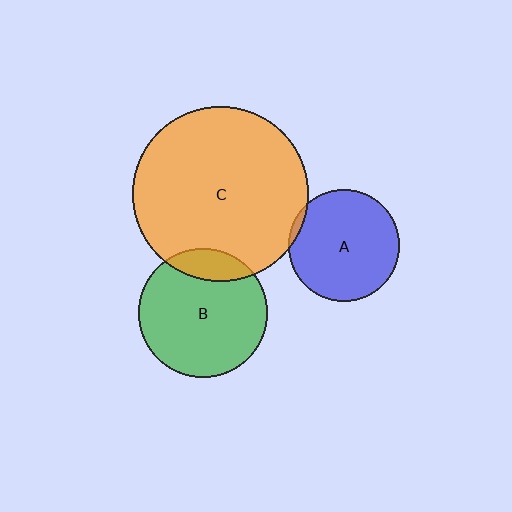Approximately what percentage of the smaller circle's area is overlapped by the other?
Approximately 15%.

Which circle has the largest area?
Circle C (orange).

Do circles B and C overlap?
Yes.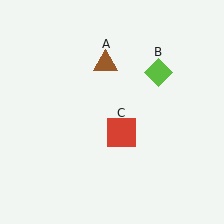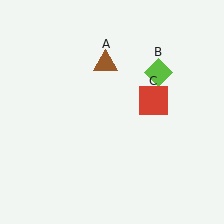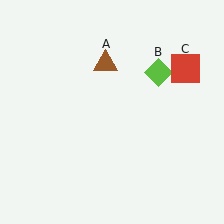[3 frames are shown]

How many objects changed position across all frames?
1 object changed position: red square (object C).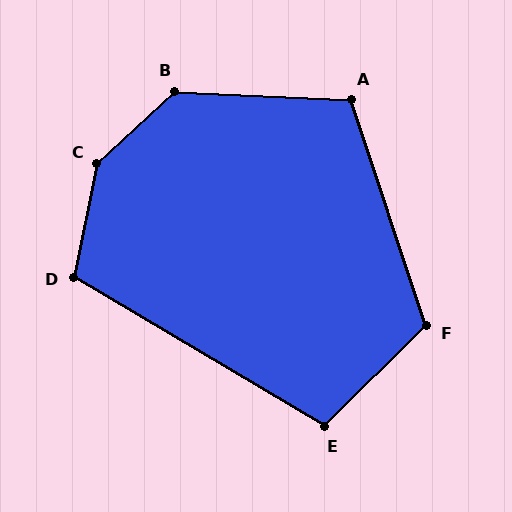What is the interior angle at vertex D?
Approximately 109 degrees (obtuse).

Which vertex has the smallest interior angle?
E, at approximately 104 degrees.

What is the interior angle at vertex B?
Approximately 134 degrees (obtuse).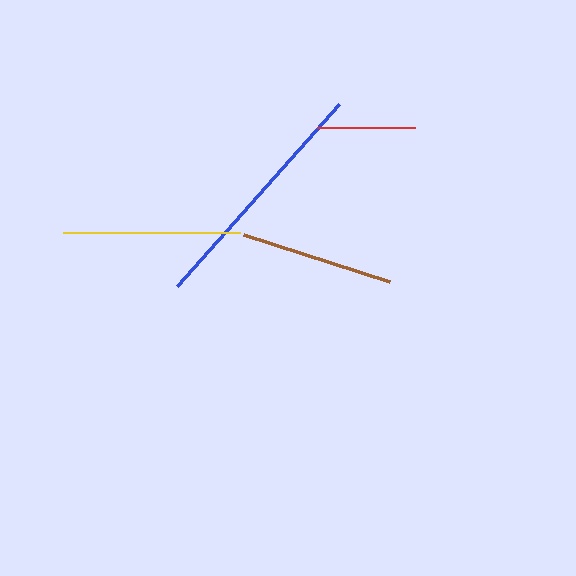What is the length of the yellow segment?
The yellow segment is approximately 178 pixels long.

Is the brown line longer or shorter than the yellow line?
The yellow line is longer than the brown line.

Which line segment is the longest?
The blue line is the longest at approximately 244 pixels.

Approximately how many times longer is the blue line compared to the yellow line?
The blue line is approximately 1.4 times the length of the yellow line.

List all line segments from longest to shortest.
From longest to shortest: blue, yellow, brown, red.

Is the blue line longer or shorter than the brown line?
The blue line is longer than the brown line.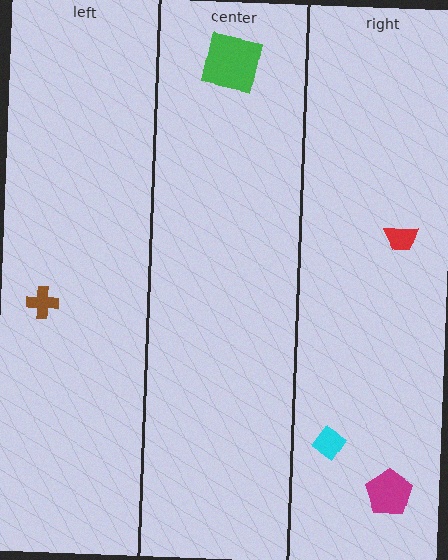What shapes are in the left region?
The brown cross.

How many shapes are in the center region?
1.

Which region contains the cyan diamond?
The right region.